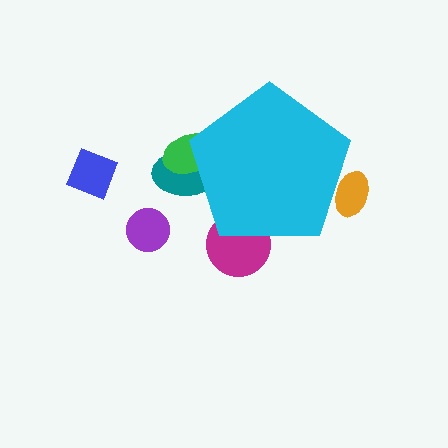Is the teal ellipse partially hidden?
Yes, the teal ellipse is partially hidden behind the cyan pentagon.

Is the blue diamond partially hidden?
No, the blue diamond is fully visible.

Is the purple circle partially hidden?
No, the purple circle is fully visible.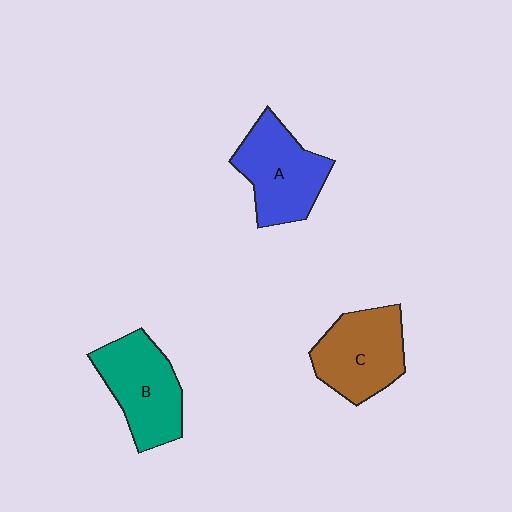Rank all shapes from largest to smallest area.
From largest to smallest: B (teal), A (blue), C (brown).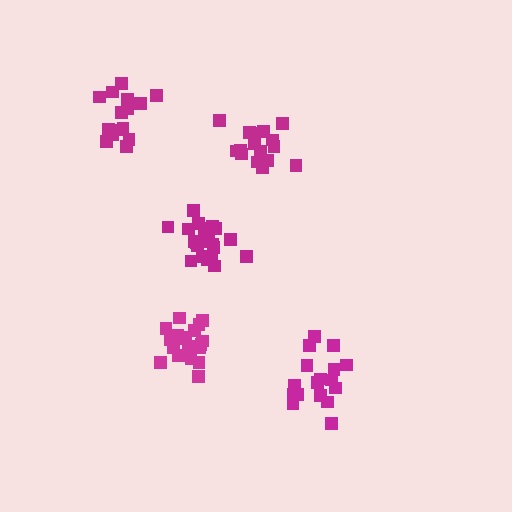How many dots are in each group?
Group 1: 16 dots, Group 2: 17 dots, Group 3: 21 dots, Group 4: 20 dots, Group 5: 16 dots (90 total).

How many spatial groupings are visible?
There are 5 spatial groupings.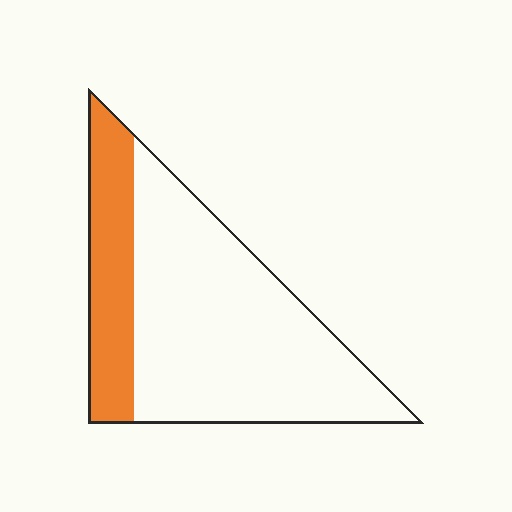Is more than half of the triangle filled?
No.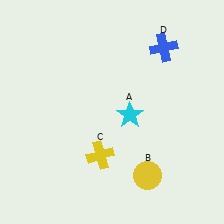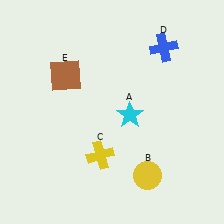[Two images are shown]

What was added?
A brown square (E) was added in Image 2.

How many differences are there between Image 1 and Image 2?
There is 1 difference between the two images.